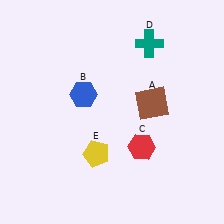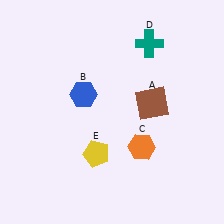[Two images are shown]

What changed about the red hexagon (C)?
In Image 1, C is red. In Image 2, it changed to orange.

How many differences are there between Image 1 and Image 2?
There is 1 difference between the two images.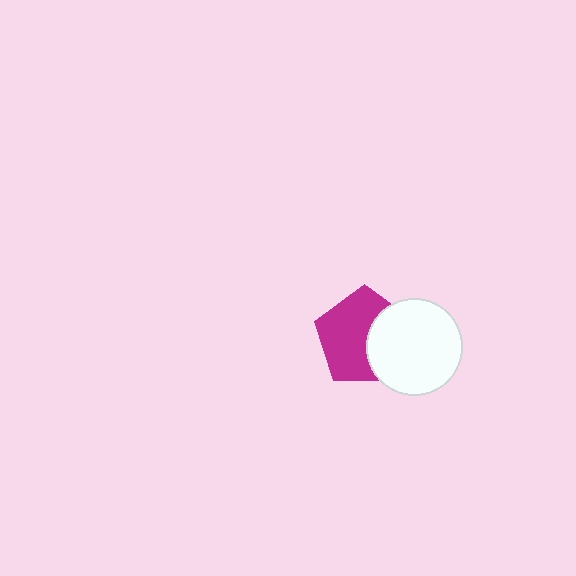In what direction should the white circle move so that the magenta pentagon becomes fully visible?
The white circle should move right. That is the shortest direction to clear the overlap and leave the magenta pentagon fully visible.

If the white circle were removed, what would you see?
You would see the complete magenta pentagon.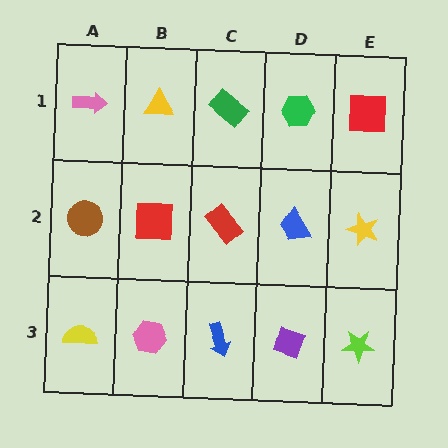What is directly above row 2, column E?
A red square.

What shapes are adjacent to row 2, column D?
A green hexagon (row 1, column D), a purple diamond (row 3, column D), a red rectangle (row 2, column C), a yellow star (row 2, column E).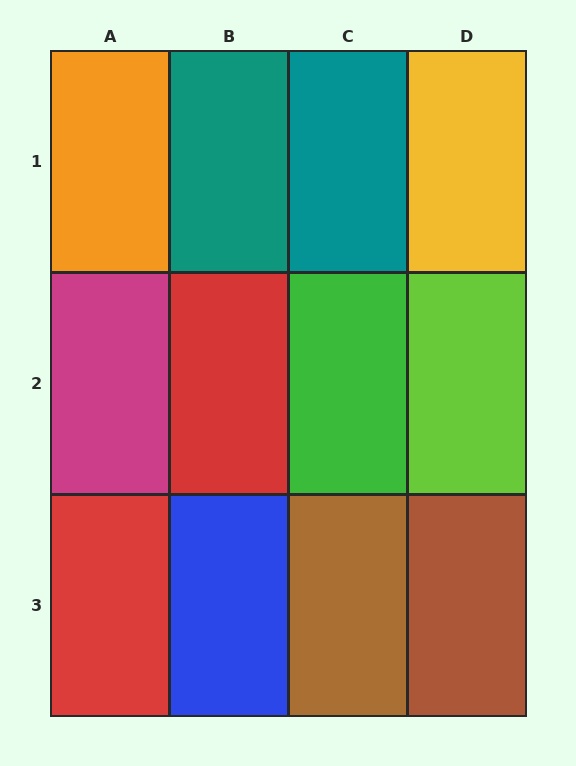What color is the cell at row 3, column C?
Brown.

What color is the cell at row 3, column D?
Brown.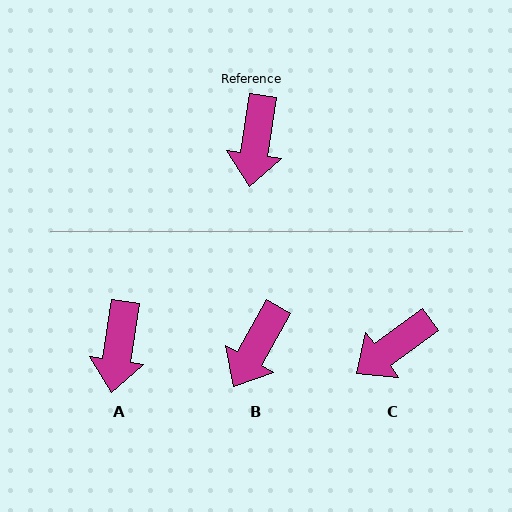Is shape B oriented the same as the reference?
No, it is off by about 21 degrees.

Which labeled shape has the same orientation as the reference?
A.